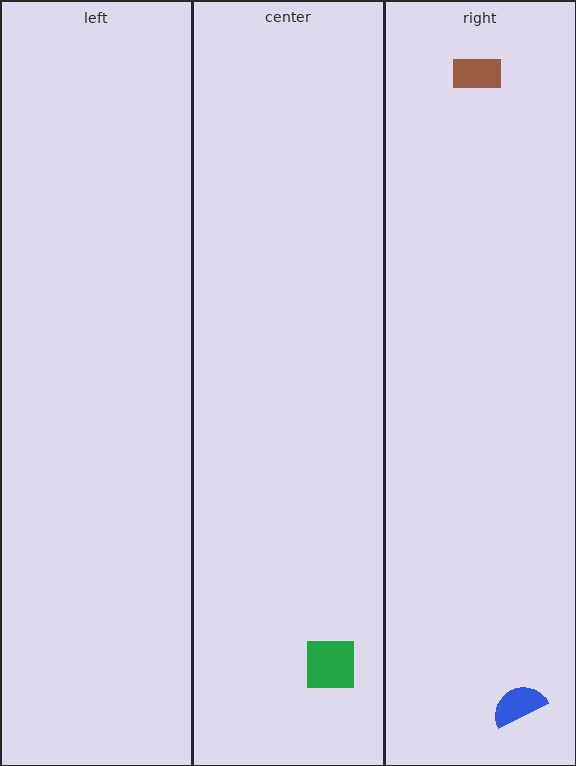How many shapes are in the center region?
1.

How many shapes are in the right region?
2.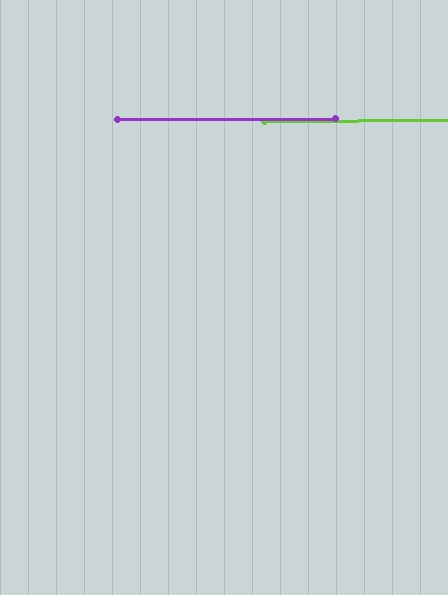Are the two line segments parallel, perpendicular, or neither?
Parallel — their directions differ by only 0.2°.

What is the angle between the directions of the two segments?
Approximately 0 degrees.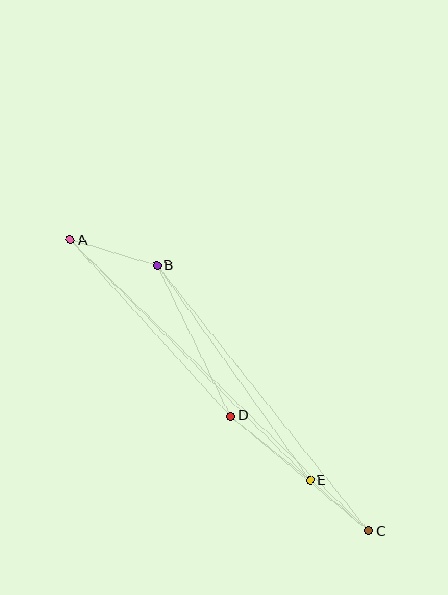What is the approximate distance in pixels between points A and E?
The distance between A and E is approximately 339 pixels.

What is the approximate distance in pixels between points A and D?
The distance between A and D is approximately 238 pixels.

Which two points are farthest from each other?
Points A and C are farthest from each other.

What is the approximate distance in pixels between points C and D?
The distance between C and D is approximately 179 pixels.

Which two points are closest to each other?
Points C and E are closest to each other.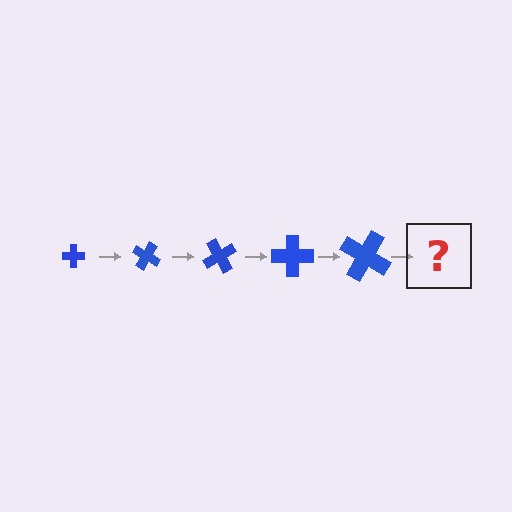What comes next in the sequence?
The next element should be a cross, larger than the previous one and rotated 150 degrees from the start.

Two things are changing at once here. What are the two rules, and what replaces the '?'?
The two rules are that the cross grows larger each step and it rotates 30 degrees each step. The '?' should be a cross, larger than the previous one and rotated 150 degrees from the start.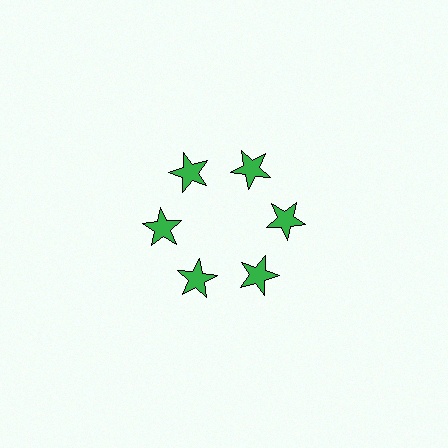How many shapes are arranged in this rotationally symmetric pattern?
There are 6 shapes, arranged in 6 groups of 1.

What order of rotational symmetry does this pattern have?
This pattern has 6-fold rotational symmetry.